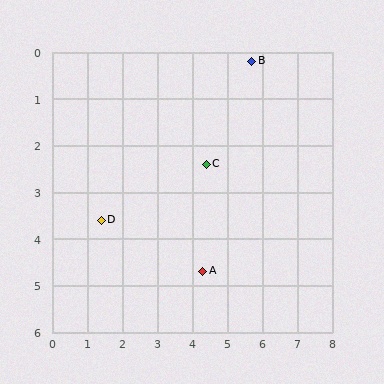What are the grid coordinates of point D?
Point D is at approximately (1.4, 3.6).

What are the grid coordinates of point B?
Point B is at approximately (5.7, 0.2).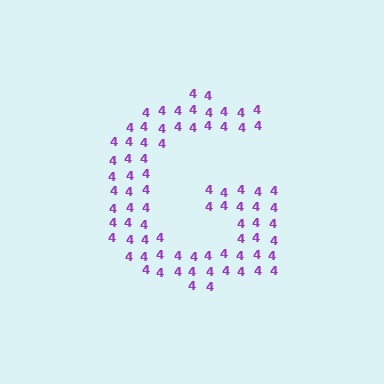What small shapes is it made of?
It is made of small digit 4's.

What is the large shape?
The large shape is the letter G.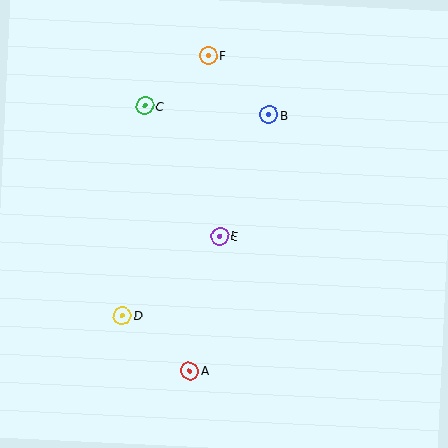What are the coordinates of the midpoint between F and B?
The midpoint between F and B is at (239, 85).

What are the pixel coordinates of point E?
Point E is at (219, 236).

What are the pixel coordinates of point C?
Point C is at (145, 106).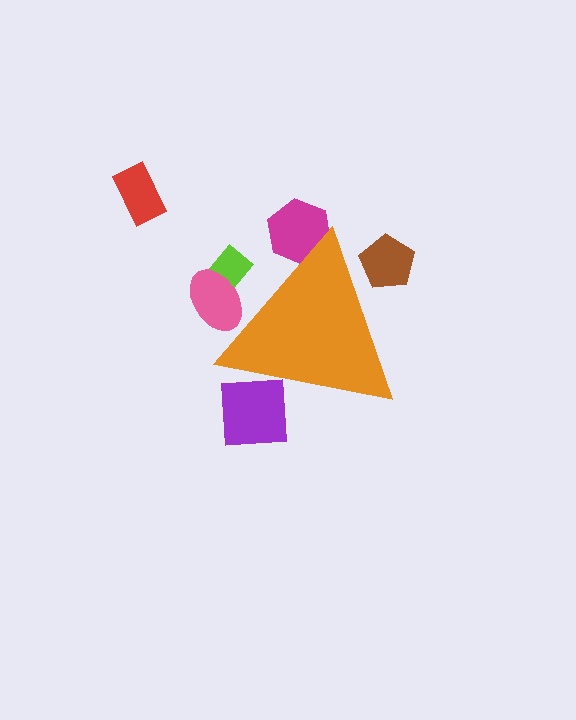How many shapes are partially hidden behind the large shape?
5 shapes are partially hidden.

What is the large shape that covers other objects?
An orange triangle.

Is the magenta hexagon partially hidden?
Yes, the magenta hexagon is partially hidden behind the orange triangle.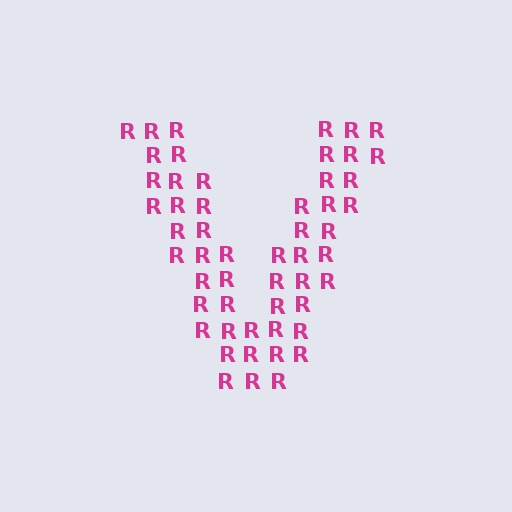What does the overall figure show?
The overall figure shows the letter V.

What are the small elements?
The small elements are letter R's.